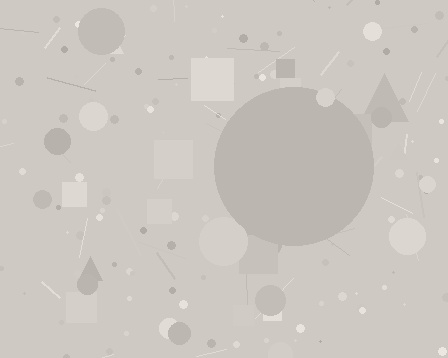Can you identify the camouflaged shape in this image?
The camouflaged shape is a circle.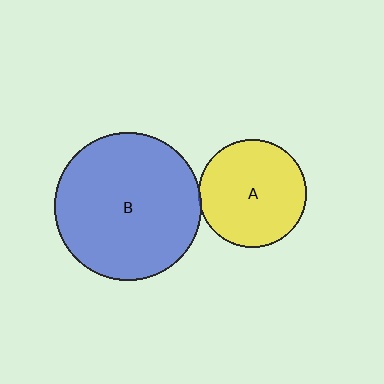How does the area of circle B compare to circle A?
Approximately 1.8 times.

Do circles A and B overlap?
Yes.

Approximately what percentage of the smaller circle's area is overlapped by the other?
Approximately 5%.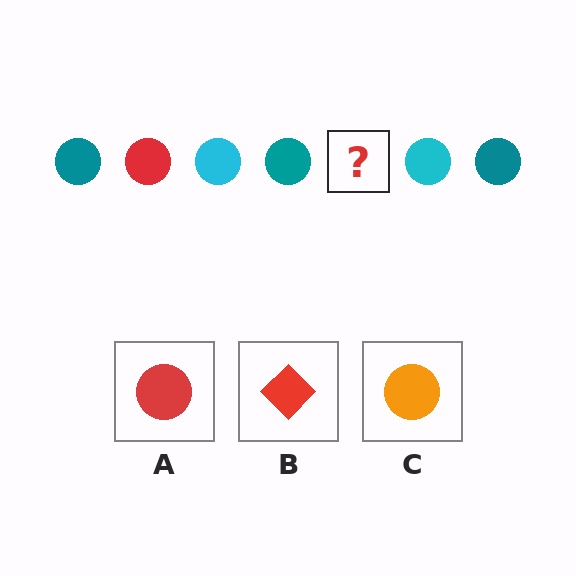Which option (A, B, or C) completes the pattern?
A.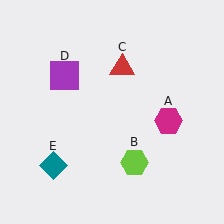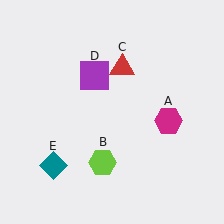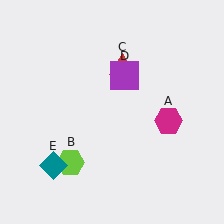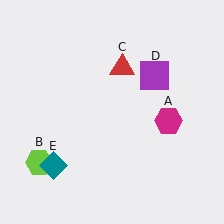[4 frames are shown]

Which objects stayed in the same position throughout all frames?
Magenta hexagon (object A) and red triangle (object C) and teal diamond (object E) remained stationary.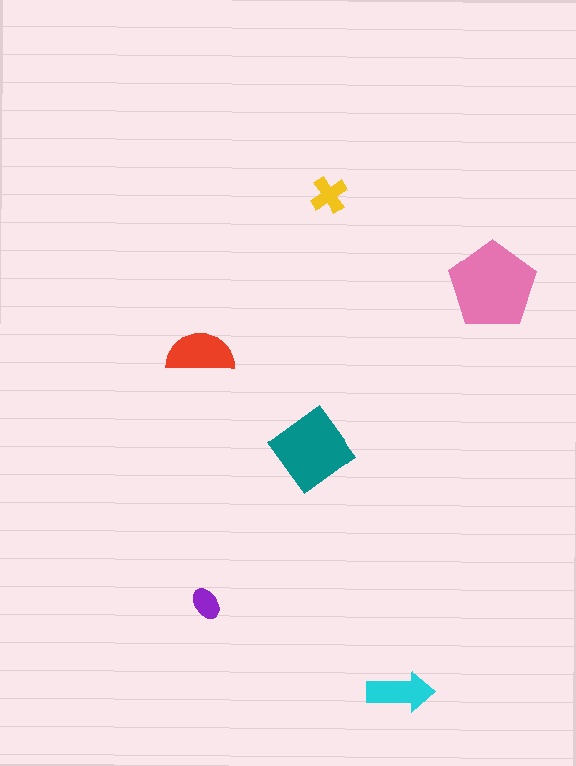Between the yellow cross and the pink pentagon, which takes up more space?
The pink pentagon.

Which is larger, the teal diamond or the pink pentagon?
The pink pentagon.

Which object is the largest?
The pink pentagon.